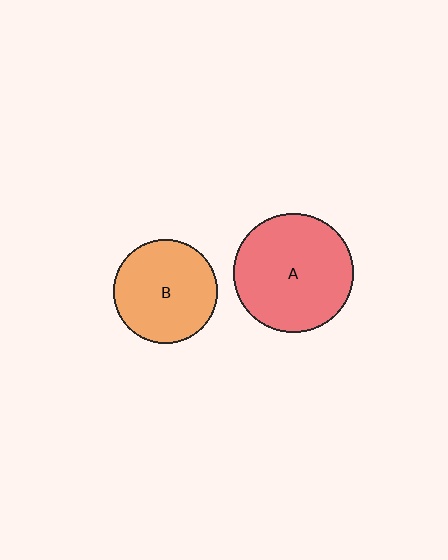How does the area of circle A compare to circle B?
Approximately 1.3 times.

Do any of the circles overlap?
No, none of the circles overlap.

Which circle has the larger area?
Circle A (red).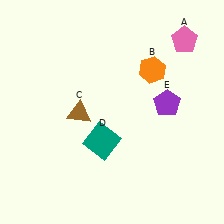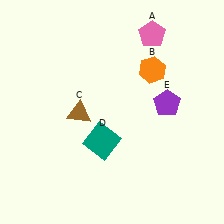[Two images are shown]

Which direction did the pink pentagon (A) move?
The pink pentagon (A) moved left.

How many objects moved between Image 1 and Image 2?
1 object moved between the two images.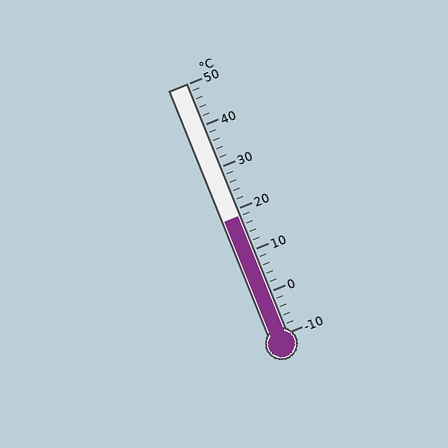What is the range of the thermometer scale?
The thermometer scale ranges from -10°C to 50°C.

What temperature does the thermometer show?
The thermometer shows approximately 18°C.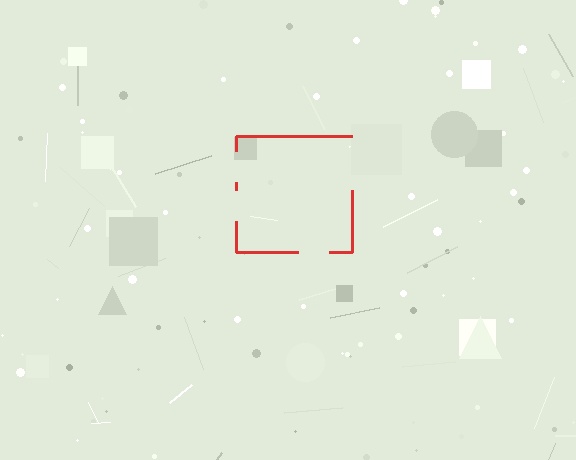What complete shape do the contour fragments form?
The contour fragments form a square.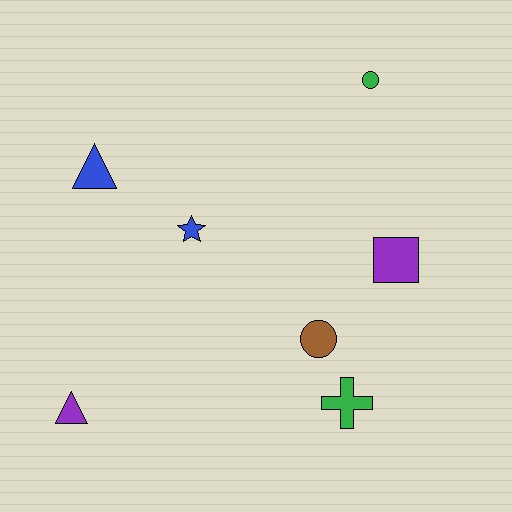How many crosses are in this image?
There is 1 cross.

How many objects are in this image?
There are 7 objects.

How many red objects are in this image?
There are no red objects.